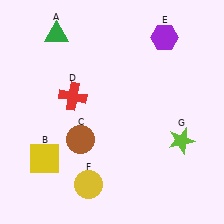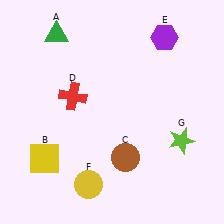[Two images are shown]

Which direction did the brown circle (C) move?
The brown circle (C) moved right.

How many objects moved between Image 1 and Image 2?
1 object moved between the two images.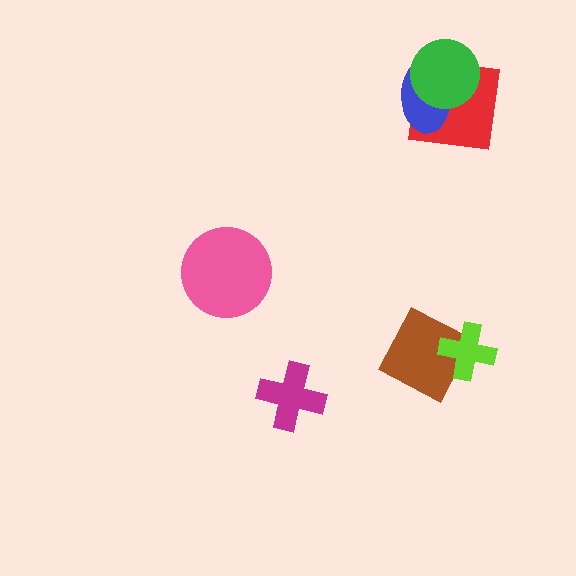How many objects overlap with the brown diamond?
1 object overlaps with the brown diamond.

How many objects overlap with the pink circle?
0 objects overlap with the pink circle.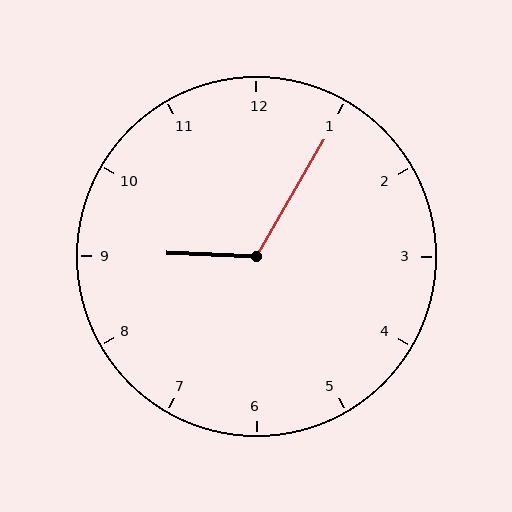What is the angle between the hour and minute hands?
Approximately 118 degrees.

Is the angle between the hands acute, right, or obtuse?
It is obtuse.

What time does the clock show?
9:05.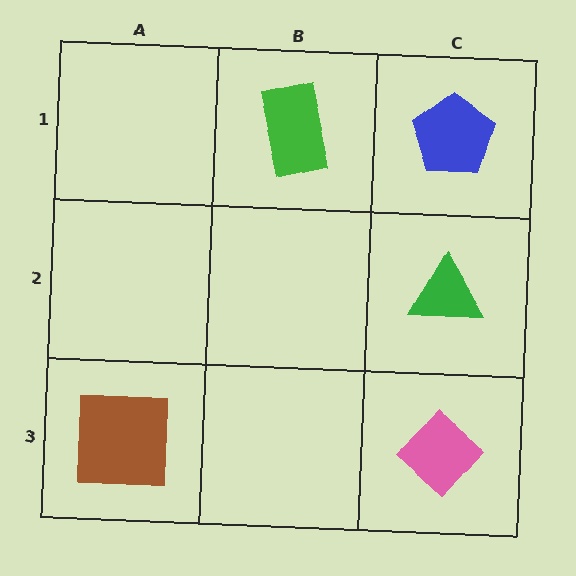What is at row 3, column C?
A pink diamond.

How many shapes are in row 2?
1 shape.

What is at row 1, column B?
A green rectangle.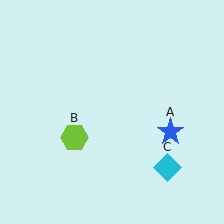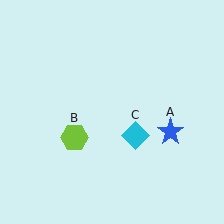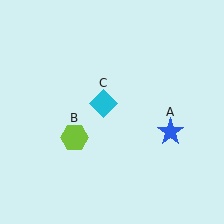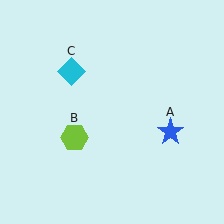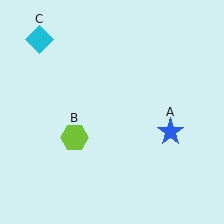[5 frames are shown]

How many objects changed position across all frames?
1 object changed position: cyan diamond (object C).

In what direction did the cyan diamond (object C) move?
The cyan diamond (object C) moved up and to the left.